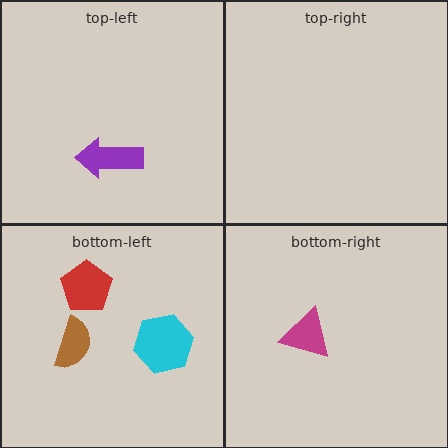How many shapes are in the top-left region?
1.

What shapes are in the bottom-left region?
The cyan hexagon, the brown semicircle, the red pentagon.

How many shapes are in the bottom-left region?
3.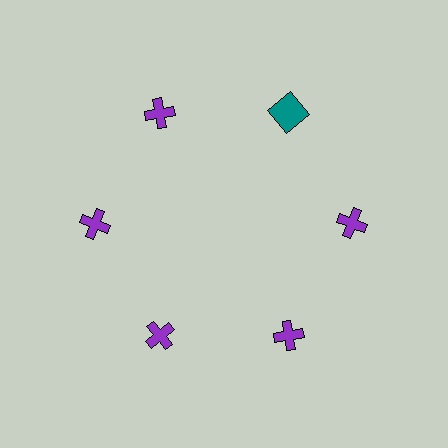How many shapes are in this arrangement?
There are 6 shapes arranged in a ring pattern.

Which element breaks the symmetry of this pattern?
The teal square at roughly the 1 o'clock position breaks the symmetry. All other shapes are purple crosses.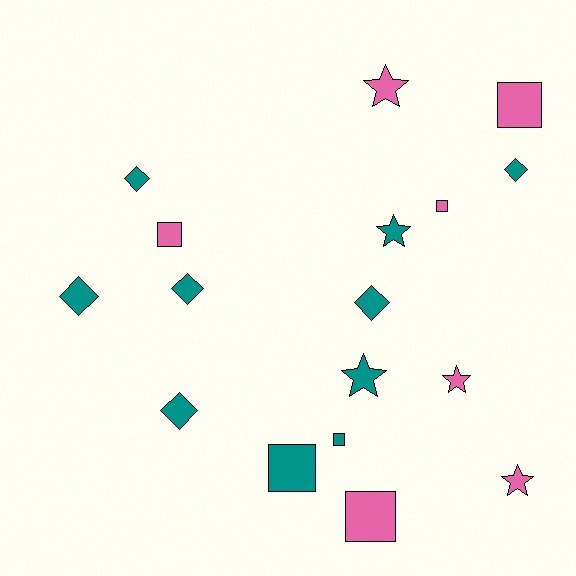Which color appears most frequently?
Teal, with 10 objects.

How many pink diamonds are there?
There are no pink diamonds.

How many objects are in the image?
There are 17 objects.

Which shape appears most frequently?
Square, with 6 objects.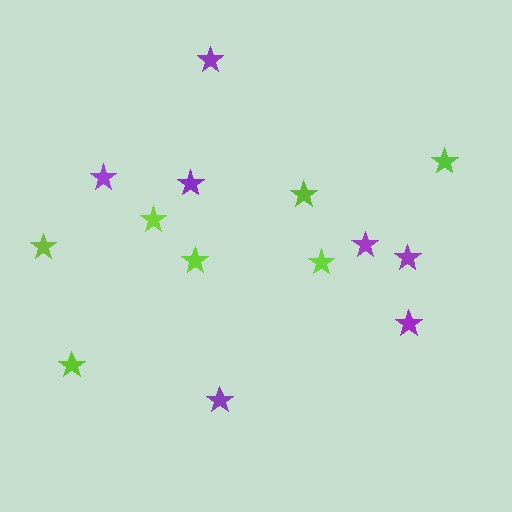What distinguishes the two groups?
There are 2 groups: one group of purple stars (7) and one group of lime stars (7).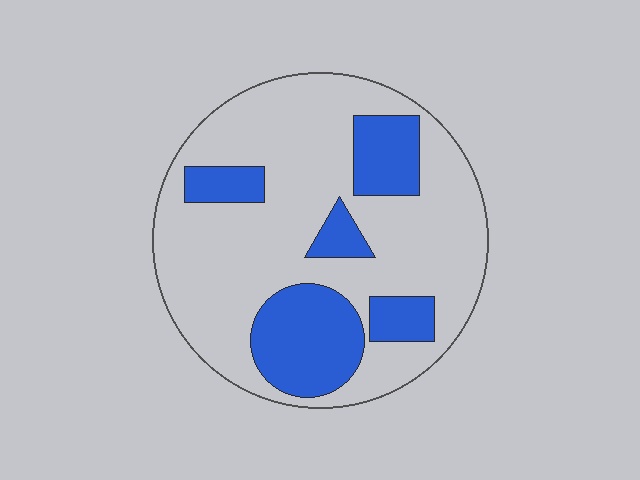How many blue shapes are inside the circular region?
5.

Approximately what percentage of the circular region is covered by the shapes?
Approximately 25%.